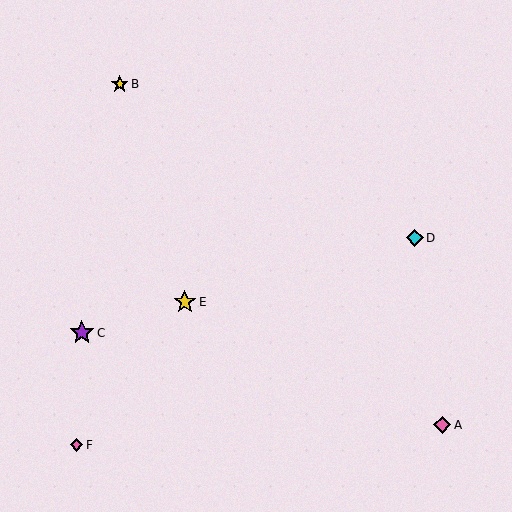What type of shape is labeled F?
Shape F is a pink diamond.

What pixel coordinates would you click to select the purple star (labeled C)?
Click at (82, 333) to select the purple star C.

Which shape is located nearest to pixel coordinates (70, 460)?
The pink diamond (labeled F) at (77, 445) is nearest to that location.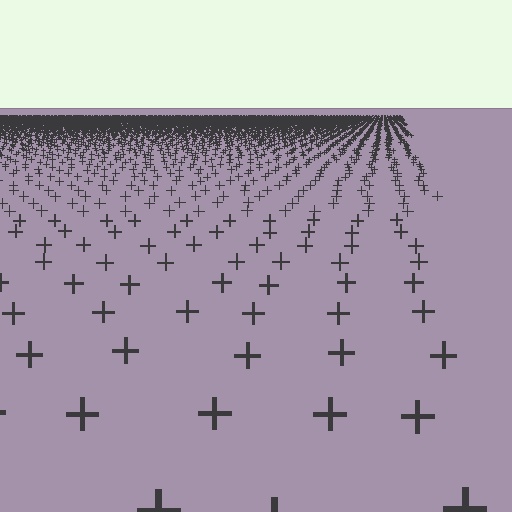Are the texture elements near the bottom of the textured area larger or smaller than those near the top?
Larger. Near the bottom, elements are closer to the viewer and appear at a bigger on-screen size.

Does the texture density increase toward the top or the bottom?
Density increases toward the top.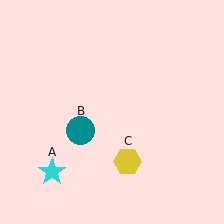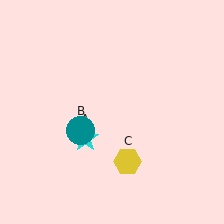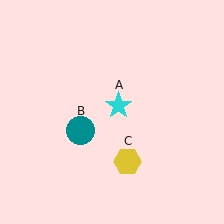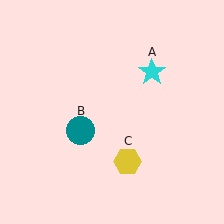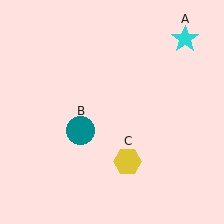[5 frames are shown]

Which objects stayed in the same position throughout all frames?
Teal circle (object B) and yellow hexagon (object C) remained stationary.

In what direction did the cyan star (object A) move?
The cyan star (object A) moved up and to the right.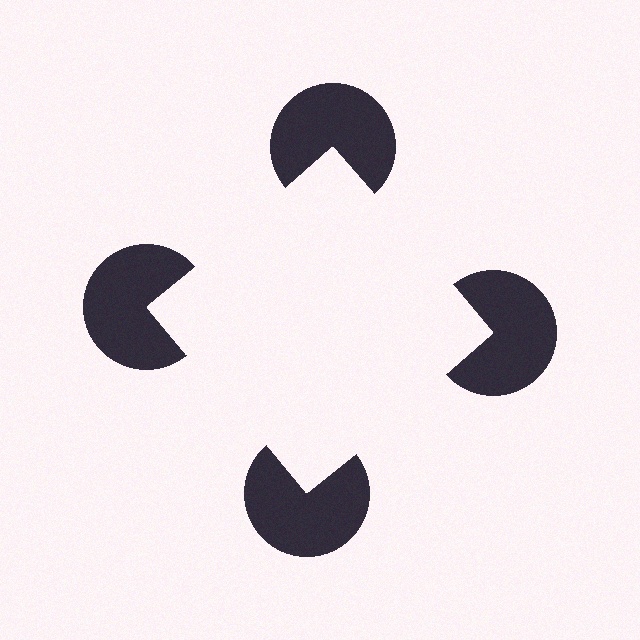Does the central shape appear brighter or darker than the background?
It typically appears slightly brighter than the background, even though no actual brightness change is drawn.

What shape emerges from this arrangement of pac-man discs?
An illusory square — its edges are inferred from the aligned wedge cuts in the pac-man discs, not physically drawn.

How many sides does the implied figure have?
4 sides.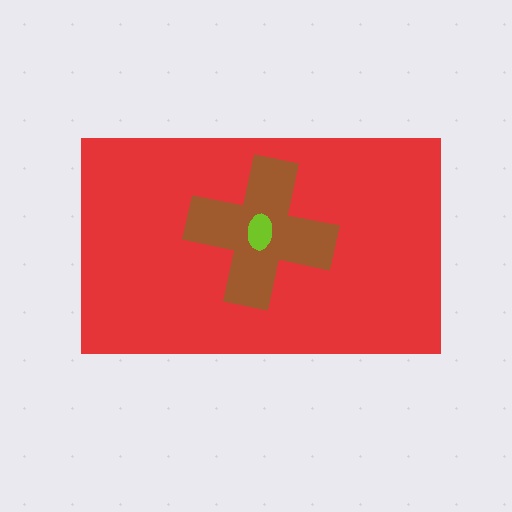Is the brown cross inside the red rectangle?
Yes.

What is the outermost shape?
The red rectangle.